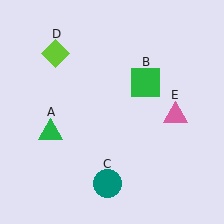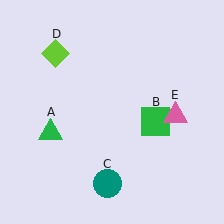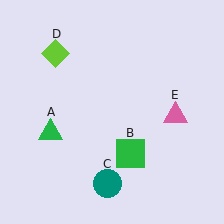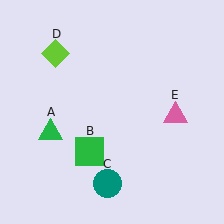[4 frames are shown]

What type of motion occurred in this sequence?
The green square (object B) rotated clockwise around the center of the scene.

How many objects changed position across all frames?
1 object changed position: green square (object B).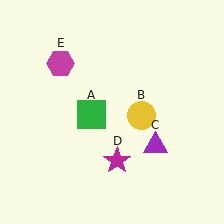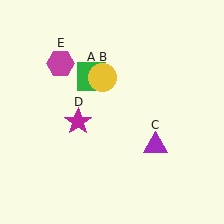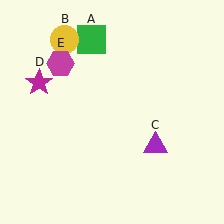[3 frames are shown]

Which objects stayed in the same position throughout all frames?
Purple triangle (object C) and magenta hexagon (object E) remained stationary.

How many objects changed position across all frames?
3 objects changed position: green square (object A), yellow circle (object B), magenta star (object D).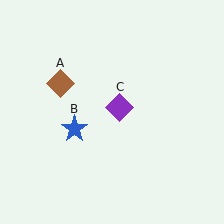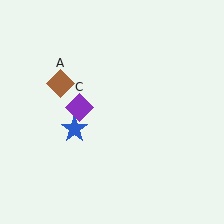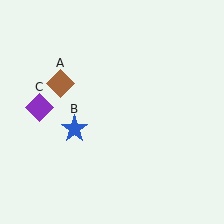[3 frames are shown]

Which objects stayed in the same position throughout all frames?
Brown diamond (object A) and blue star (object B) remained stationary.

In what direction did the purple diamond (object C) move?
The purple diamond (object C) moved left.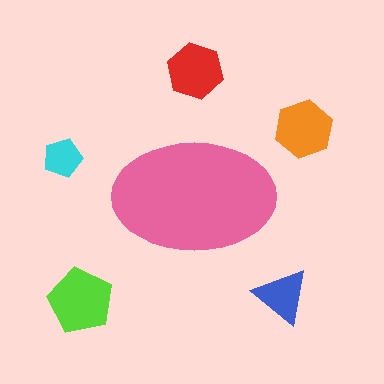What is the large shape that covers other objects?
A pink ellipse.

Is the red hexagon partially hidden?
No, the red hexagon is fully visible.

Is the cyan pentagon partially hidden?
No, the cyan pentagon is fully visible.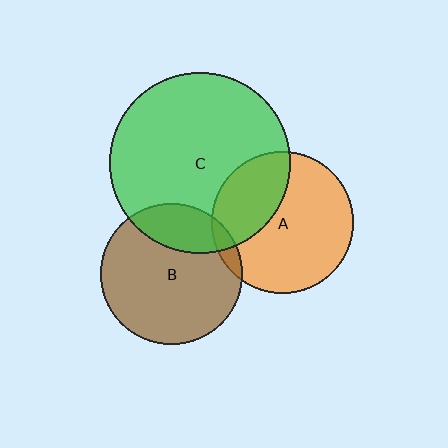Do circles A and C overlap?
Yes.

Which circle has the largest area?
Circle C (green).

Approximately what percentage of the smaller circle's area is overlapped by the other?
Approximately 35%.